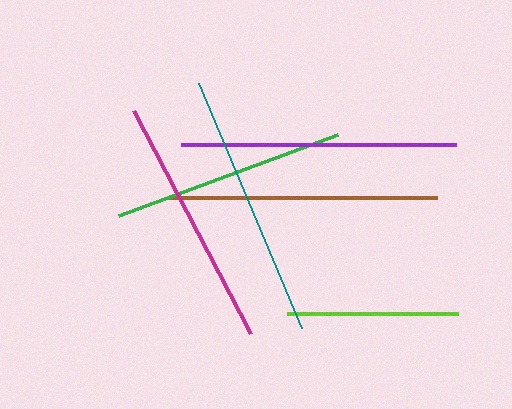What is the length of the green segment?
The green segment is approximately 234 pixels long.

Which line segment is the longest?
The purple line is the longest at approximately 275 pixels.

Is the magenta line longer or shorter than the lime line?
The magenta line is longer than the lime line.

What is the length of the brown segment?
The brown segment is approximately 270 pixels long.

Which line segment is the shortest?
The lime line is the shortest at approximately 171 pixels.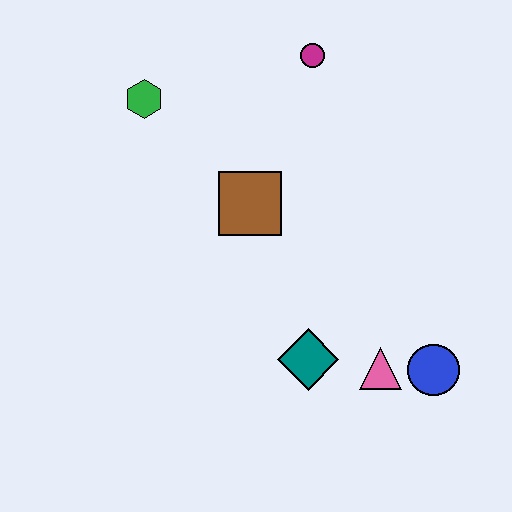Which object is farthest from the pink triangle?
The green hexagon is farthest from the pink triangle.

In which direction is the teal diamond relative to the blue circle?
The teal diamond is to the left of the blue circle.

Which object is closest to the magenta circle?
The brown square is closest to the magenta circle.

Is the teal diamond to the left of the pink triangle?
Yes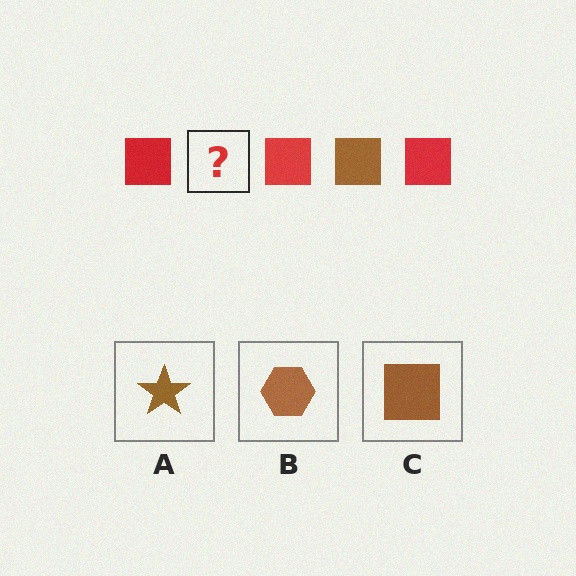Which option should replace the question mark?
Option C.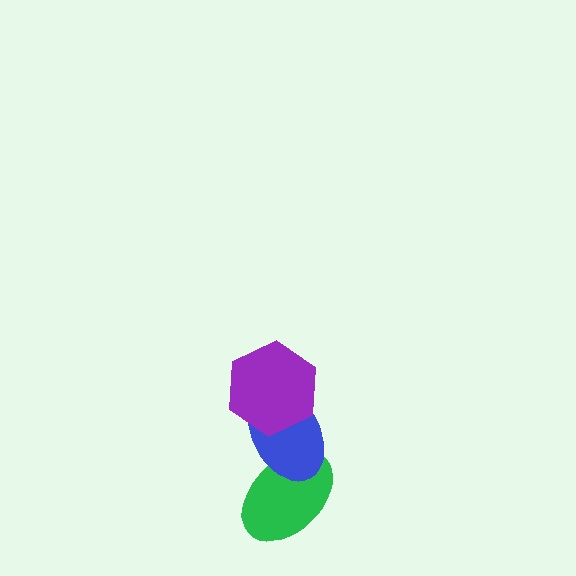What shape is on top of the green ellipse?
The blue ellipse is on top of the green ellipse.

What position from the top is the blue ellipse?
The blue ellipse is 2nd from the top.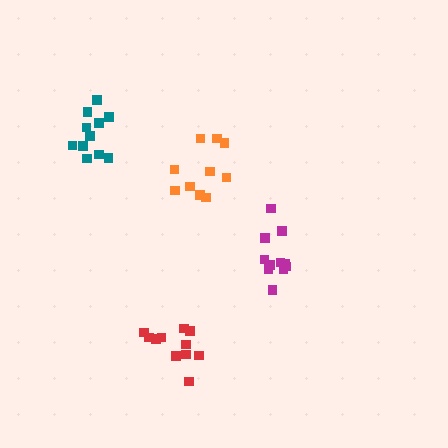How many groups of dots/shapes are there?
There are 4 groups.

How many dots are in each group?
Group 1: 11 dots, Group 2: 11 dots, Group 3: 10 dots, Group 4: 11 dots (43 total).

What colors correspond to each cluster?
The clusters are colored: red, magenta, orange, teal.